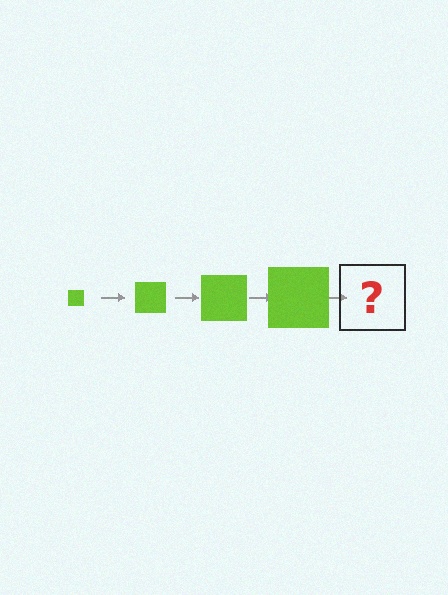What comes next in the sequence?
The next element should be a lime square, larger than the previous one.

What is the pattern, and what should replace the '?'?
The pattern is that the square gets progressively larger each step. The '?' should be a lime square, larger than the previous one.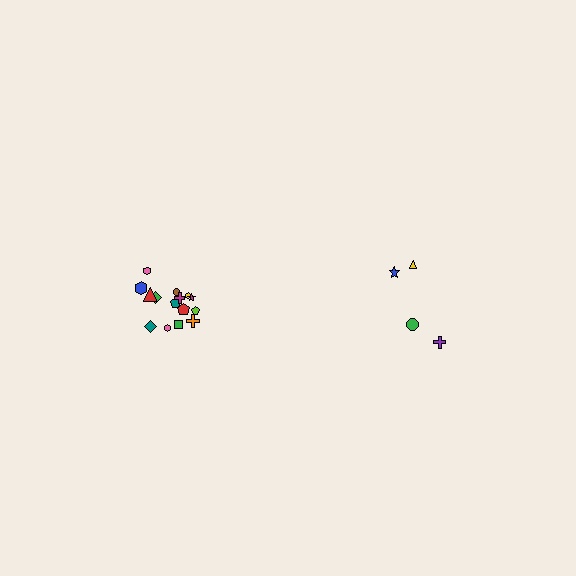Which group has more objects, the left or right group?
The left group.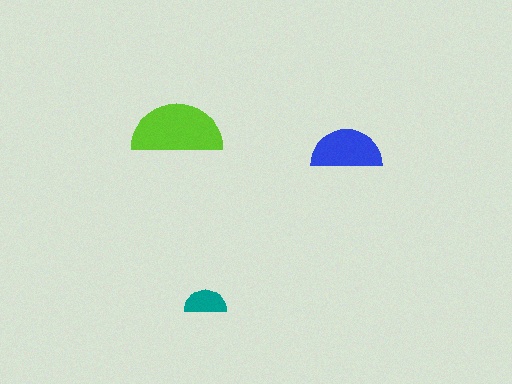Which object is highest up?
The lime semicircle is topmost.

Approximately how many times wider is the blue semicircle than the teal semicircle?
About 1.5 times wider.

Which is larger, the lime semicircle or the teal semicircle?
The lime one.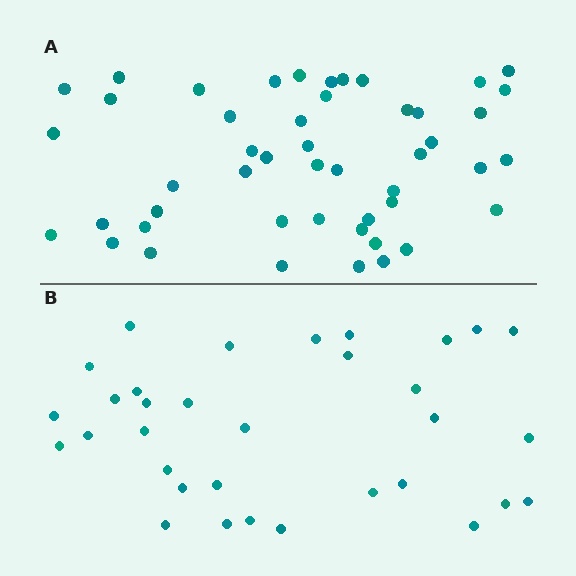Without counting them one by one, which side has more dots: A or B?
Region A (the top region) has more dots.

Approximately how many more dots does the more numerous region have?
Region A has approximately 15 more dots than region B.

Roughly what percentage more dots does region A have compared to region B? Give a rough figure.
About 45% more.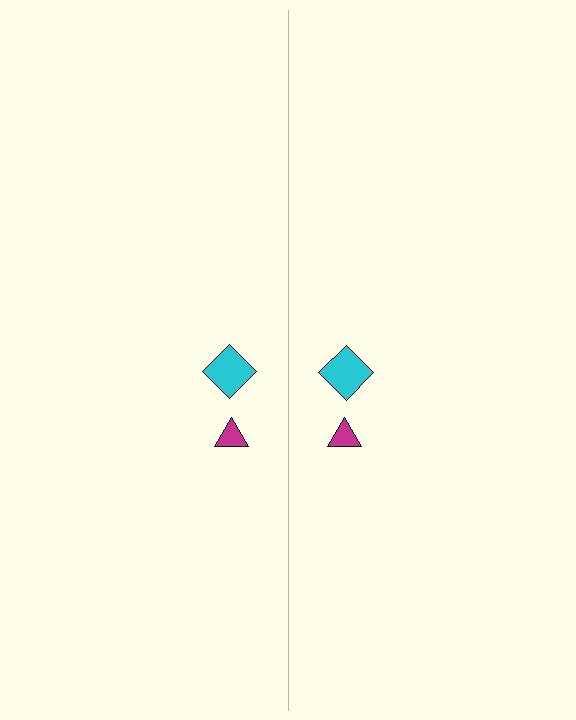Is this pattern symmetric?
Yes, this pattern has bilateral (reflection) symmetry.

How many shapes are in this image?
There are 4 shapes in this image.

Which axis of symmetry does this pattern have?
The pattern has a vertical axis of symmetry running through the center of the image.